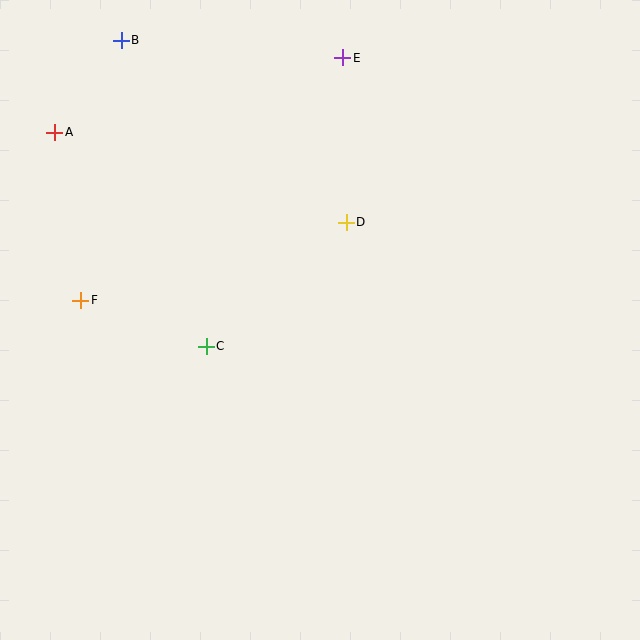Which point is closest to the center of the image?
Point D at (346, 222) is closest to the center.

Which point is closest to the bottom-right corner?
Point D is closest to the bottom-right corner.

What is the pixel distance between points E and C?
The distance between E and C is 319 pixels.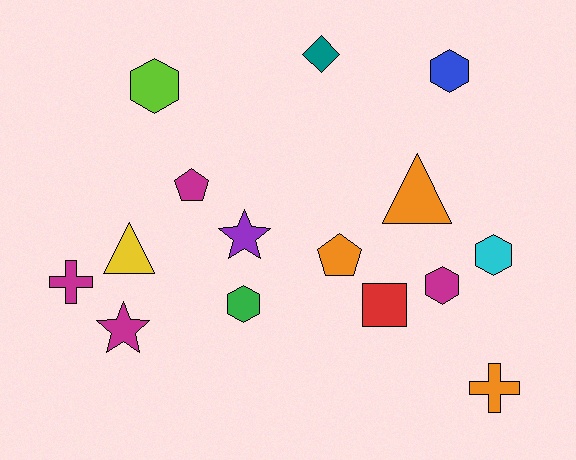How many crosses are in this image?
There are 2 crosses.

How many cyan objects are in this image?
There is 1 cyan object.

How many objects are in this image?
There are 15 objects.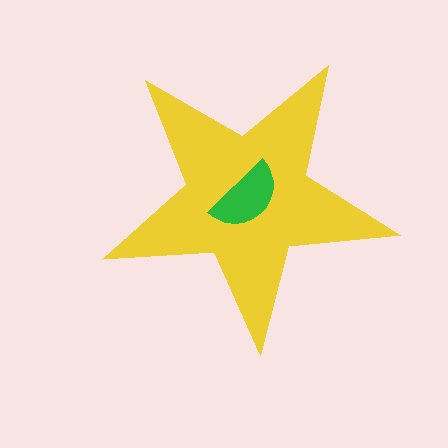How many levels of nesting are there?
2.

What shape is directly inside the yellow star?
The green semicircle.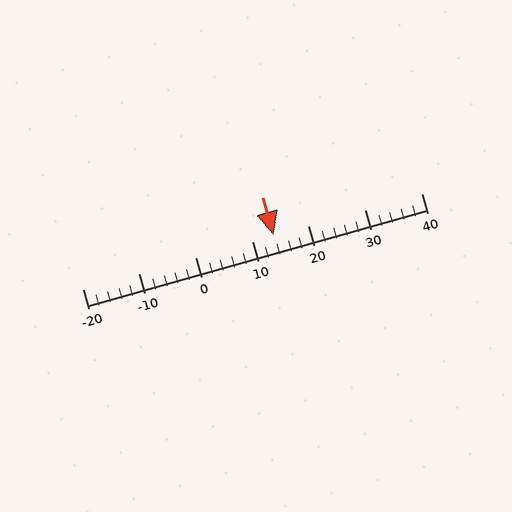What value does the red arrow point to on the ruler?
The red arrow points to approximately 14.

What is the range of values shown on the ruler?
The ruler shows values from -20 to 40.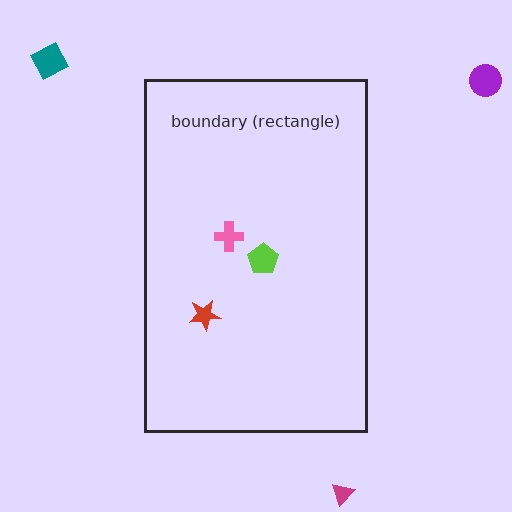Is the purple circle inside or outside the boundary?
Outside.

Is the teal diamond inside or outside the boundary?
Outside.